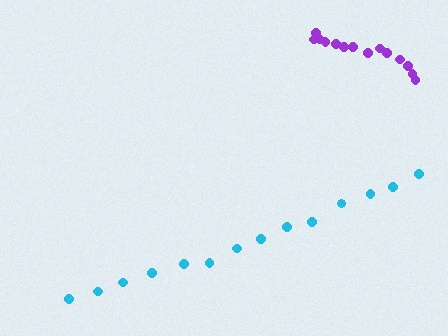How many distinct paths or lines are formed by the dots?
There are 2 distinct paths.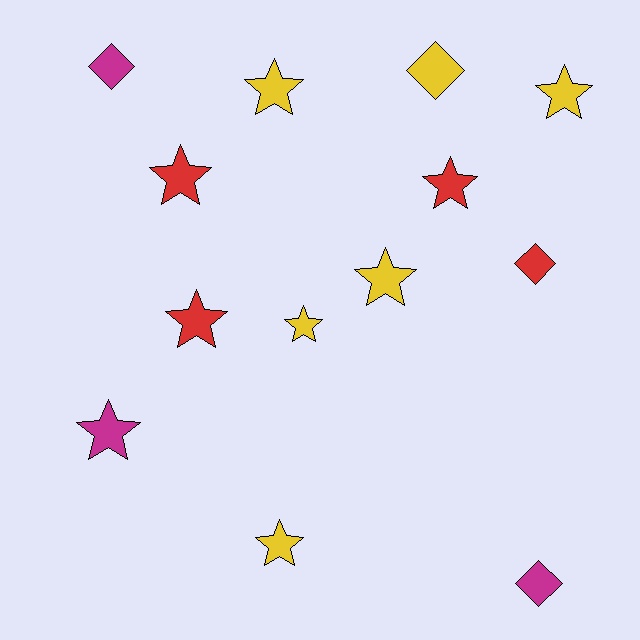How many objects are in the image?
There are 13 objects.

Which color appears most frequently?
Yellow, with 6 objects.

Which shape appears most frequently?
Star, with 9 objects.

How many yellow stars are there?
There are 5 yellow stars.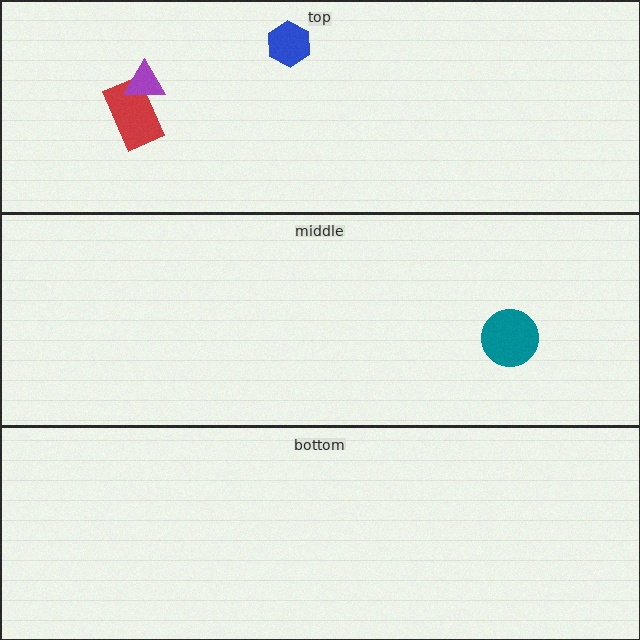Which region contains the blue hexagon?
The top region.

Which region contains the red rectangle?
The top region.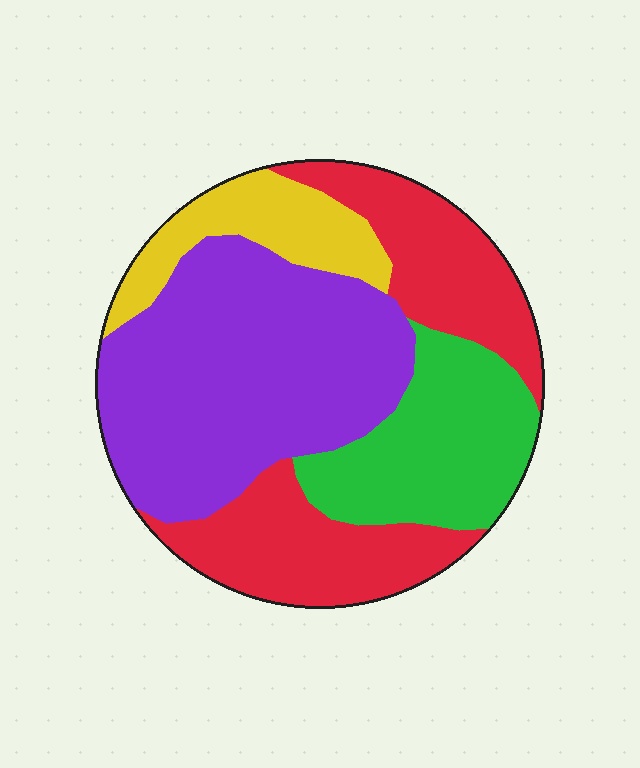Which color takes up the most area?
Purple, at roughly 40%.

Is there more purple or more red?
Purple.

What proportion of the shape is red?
Red takes up about one third (1/3) of the shape.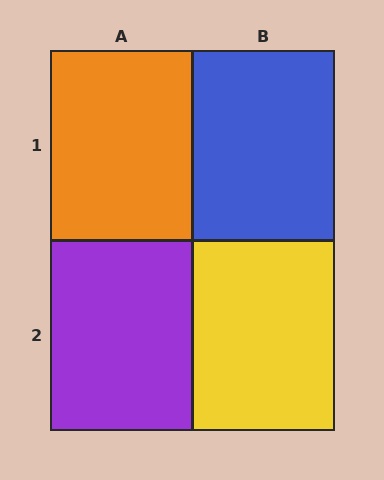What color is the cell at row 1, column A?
Orange.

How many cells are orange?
1 cell is orange.